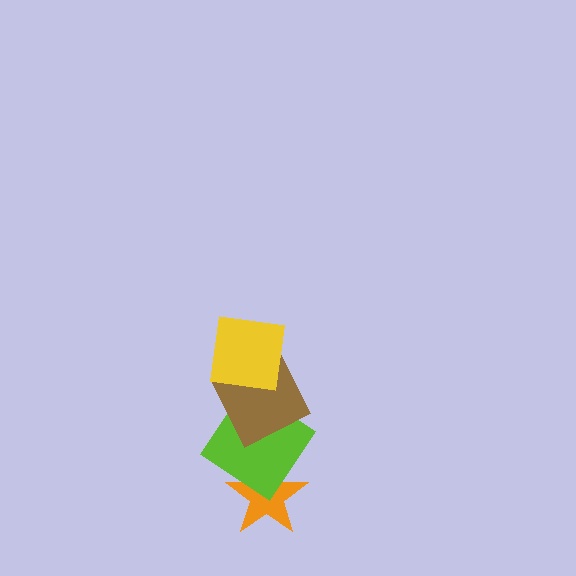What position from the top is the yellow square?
The yellow square is 1st from the top.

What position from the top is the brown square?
The brown square is 2nd from the top.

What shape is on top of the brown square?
The yellow square is on top of the brown square.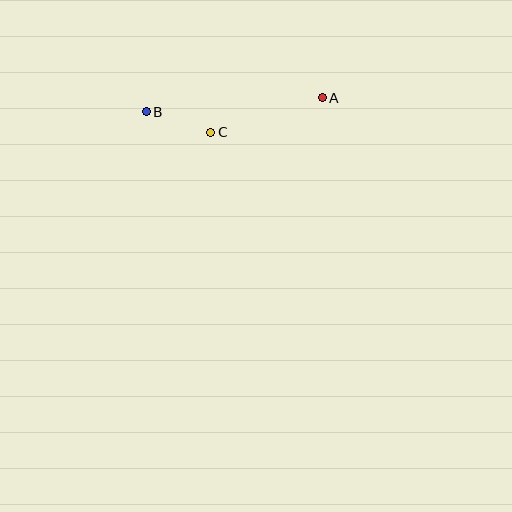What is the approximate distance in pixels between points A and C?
The distance between A and C is approximately 117 pixels.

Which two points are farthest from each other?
Points A and B are farthest from each other.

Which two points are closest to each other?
Points B and C are closest to each other.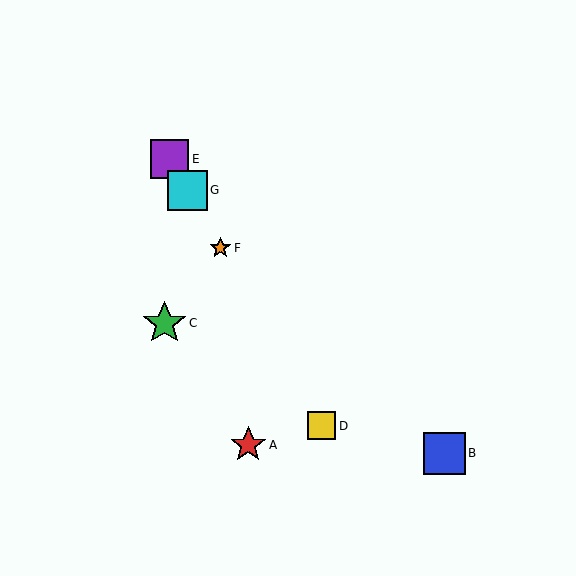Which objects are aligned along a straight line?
Objects D, E, F, G are aligned along a straight line.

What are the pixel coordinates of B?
Object B is at (444, 453).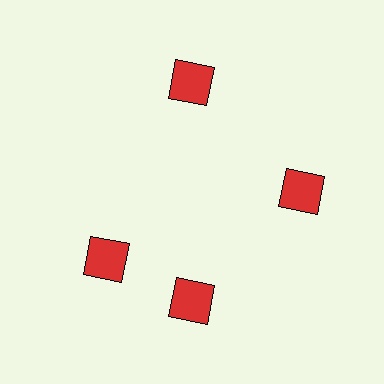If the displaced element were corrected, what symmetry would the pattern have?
It would have 4-fold rotational symmetry — the pattern would map onto itself every 90 degrees.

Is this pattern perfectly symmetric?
No. The 4 red squares are arranged in a ring, but one element near the 9 o'clock position is rotated out of alignment along the ring, breaking the 4-fold rotational symmetry.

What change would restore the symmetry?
The symmetry would be restored by rotating it back into even spacing with its neighbors so that all 4 squares sit at equal angles and equal distance from the center.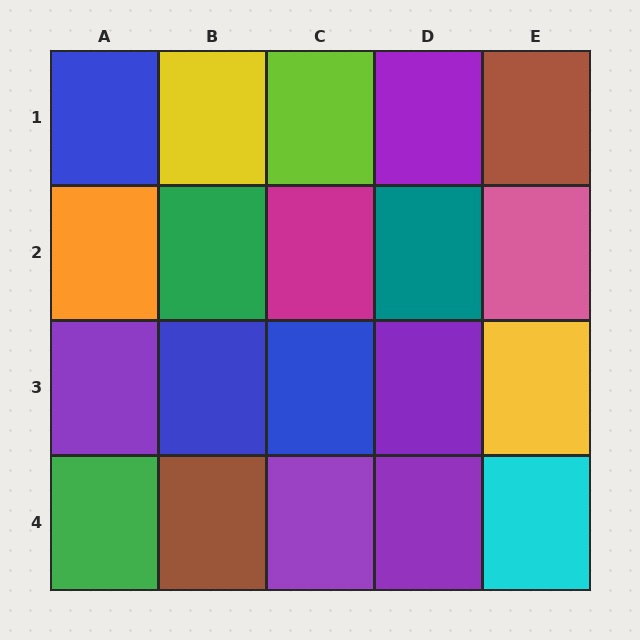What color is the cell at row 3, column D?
Purple.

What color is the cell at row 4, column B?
Brown.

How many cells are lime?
1 cell is lime.